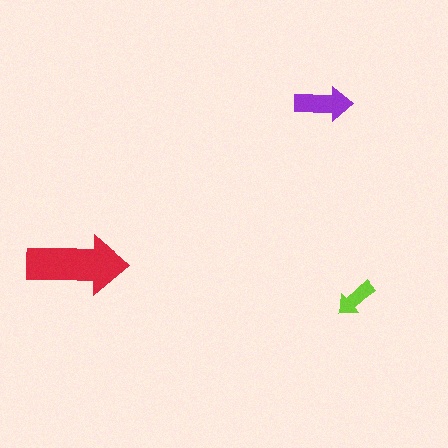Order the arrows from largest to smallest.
the red one, the purple one, the lime one.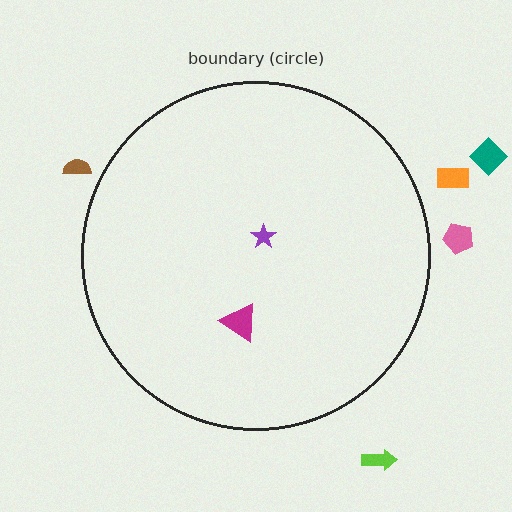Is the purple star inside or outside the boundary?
Inside.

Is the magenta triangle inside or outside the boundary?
Inside.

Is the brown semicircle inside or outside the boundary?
Outside.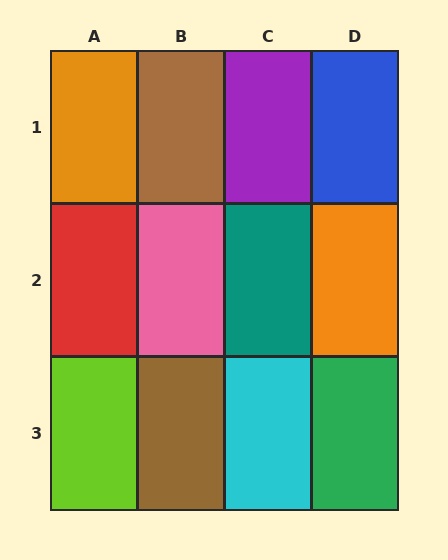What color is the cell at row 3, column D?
Green.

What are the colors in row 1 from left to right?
Orange, brown, purple, blue.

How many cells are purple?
1 cell is purple.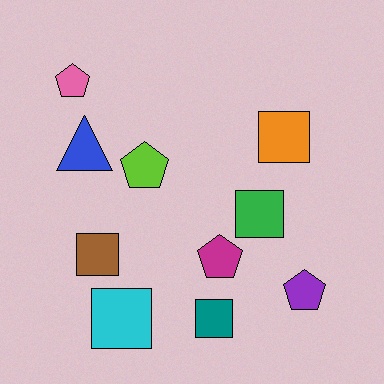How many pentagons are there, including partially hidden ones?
There are 4 pentagons.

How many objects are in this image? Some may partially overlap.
There are 10 objects.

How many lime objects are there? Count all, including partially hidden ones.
There is 1 lime object.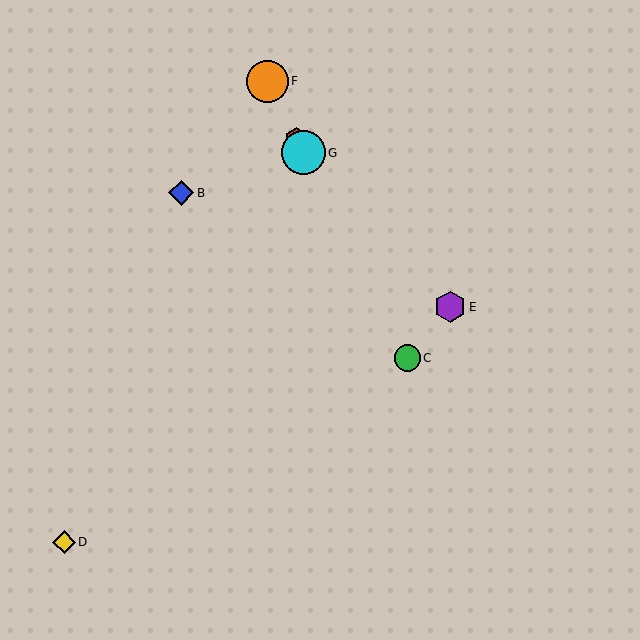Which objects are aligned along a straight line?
Objects A, C, F, G are aligned along a straight line.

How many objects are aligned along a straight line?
4 objects (A, C, F, G) are aligned along a straight line.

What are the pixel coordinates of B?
Object B is at (181, 193).